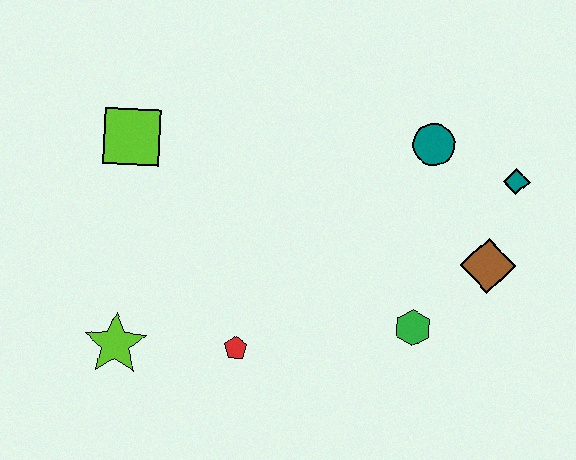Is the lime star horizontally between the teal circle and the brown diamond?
No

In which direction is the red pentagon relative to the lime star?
The red pentagon is to the right of the lime star.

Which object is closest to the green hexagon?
The brown diamond is closest to the green hexagon.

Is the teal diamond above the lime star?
Yes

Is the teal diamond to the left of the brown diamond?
No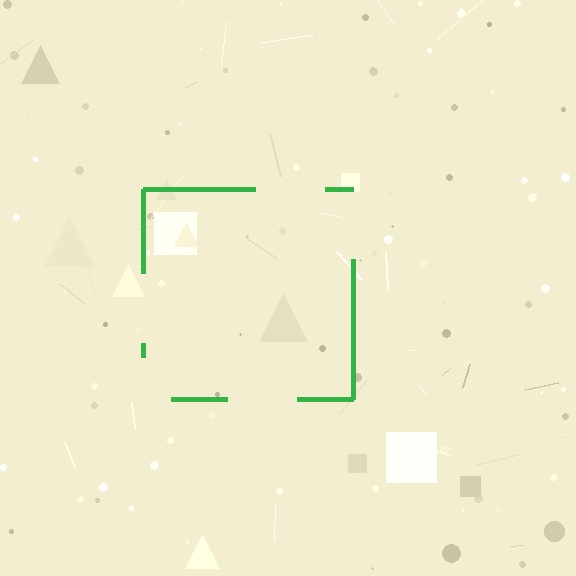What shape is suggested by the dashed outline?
The dashed outline suggests a square.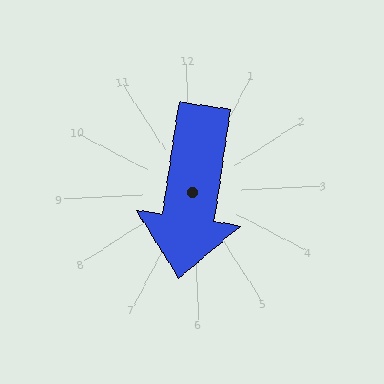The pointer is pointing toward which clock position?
Roughly 6 o'clock.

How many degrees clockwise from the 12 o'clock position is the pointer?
Approximately 191 degrees.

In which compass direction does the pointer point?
South.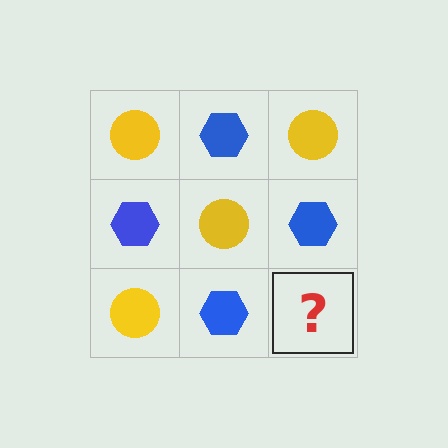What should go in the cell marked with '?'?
The missing cell should contain a yellow circle.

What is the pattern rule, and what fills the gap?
The rule is that it alternates yellow circle and blue hexagon in a checkerboard pattern. The gap should be filled with a yellow circle.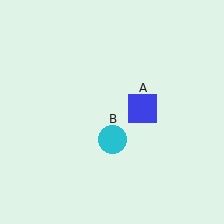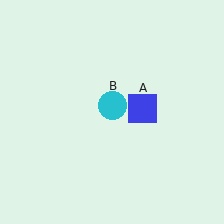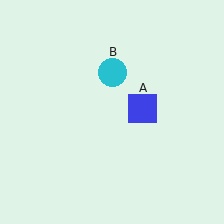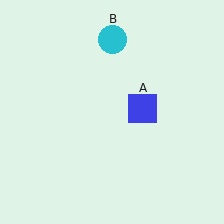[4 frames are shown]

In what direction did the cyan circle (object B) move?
The cyan circle (object B) moved up.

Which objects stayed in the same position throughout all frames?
Blue square (object A) remained stationary.